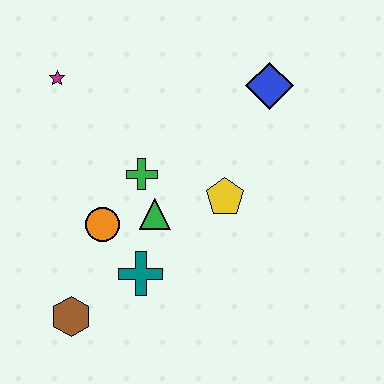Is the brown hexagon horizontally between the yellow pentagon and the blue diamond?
No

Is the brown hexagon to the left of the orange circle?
Yes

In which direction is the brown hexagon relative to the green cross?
The brown hexagon is below the green cross.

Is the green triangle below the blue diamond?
Yes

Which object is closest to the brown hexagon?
The teal cross is closest to the brown hexagon.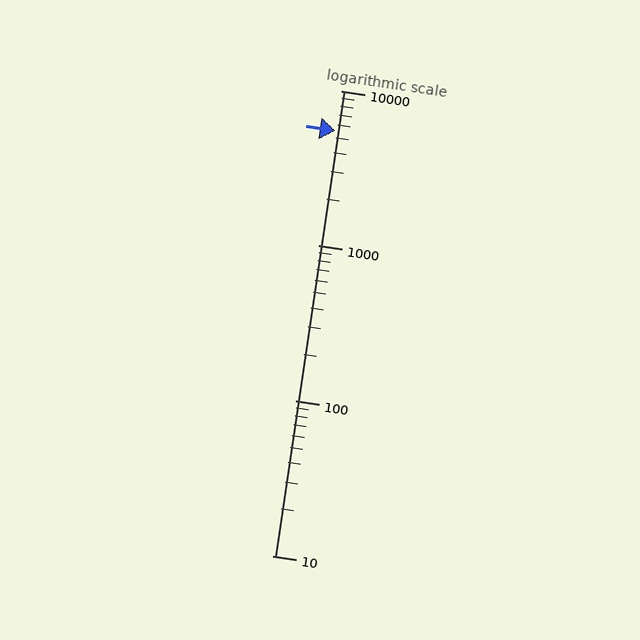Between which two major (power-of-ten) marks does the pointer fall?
The pointer is between 1000 and 10000.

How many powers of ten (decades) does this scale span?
The scale spans 3 decades, from 10 to 10000.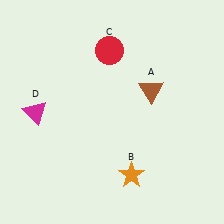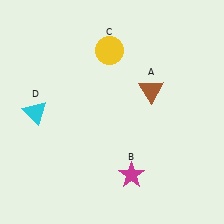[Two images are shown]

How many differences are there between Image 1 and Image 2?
There are 3 differences between the two images.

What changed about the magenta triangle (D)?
In Image 1, D is magenta. In Image 2, it changed to cyan.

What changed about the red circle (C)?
In Image 1, C is red. In Image 2, it changed to yellow.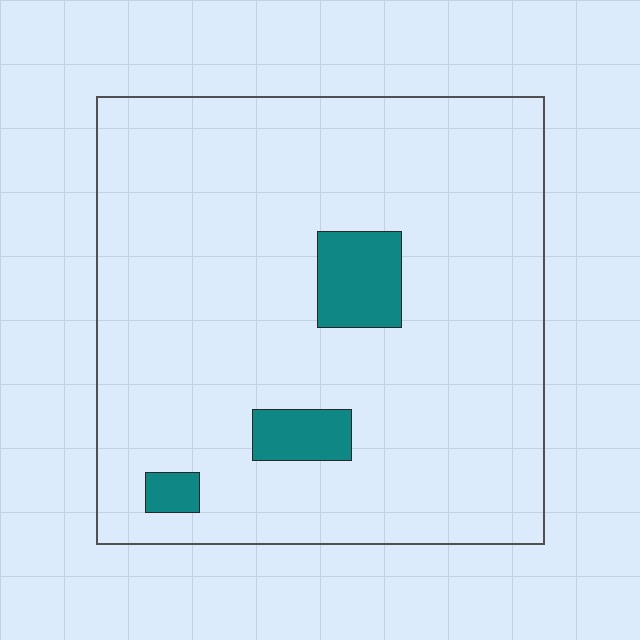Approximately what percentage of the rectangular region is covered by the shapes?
Approximately 10%.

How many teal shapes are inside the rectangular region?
3.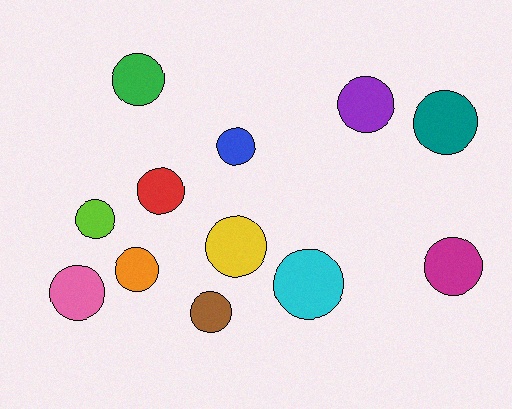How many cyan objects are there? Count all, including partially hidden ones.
There is 1 cyan object.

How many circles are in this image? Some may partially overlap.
There are 12 circles.